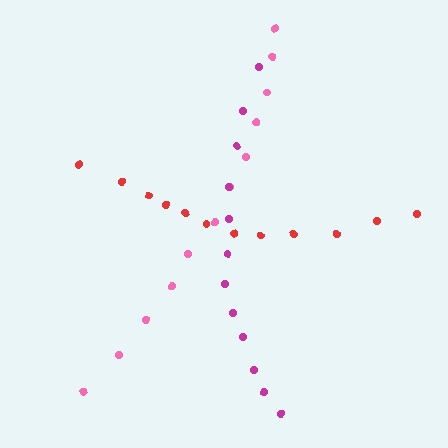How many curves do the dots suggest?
There are 3 distinct paths.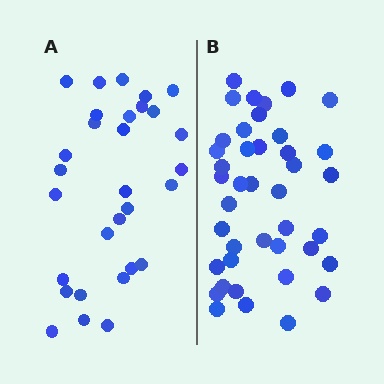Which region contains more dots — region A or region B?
Region B (the right region) has more dots.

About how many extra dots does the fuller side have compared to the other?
Region B has roughly 12 or so more dots than region A.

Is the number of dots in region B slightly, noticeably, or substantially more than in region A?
Region B has noticeably more, but not dramatically so. The ratio is roughly 1.4 to 1.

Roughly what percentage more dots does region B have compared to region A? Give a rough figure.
About 35% more.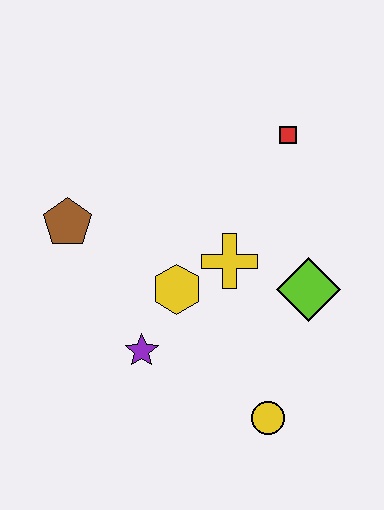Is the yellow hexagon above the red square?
No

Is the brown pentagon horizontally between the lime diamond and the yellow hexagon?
No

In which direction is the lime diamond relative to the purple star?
The lime diamond is to the right of the purple star.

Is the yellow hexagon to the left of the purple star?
No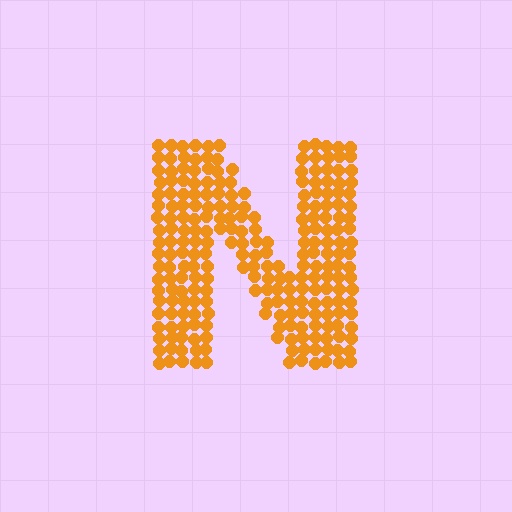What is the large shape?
The large shape is the letter N.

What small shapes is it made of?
It is made of small circles.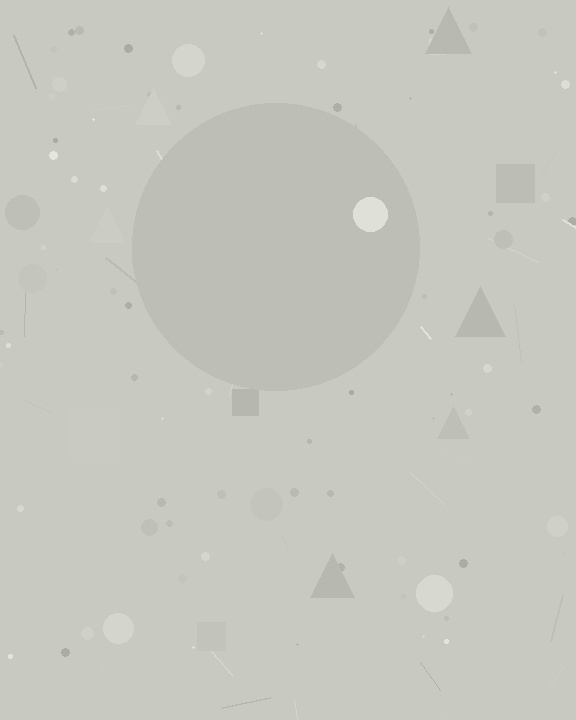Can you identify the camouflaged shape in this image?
The camouflaged shape is a circle.